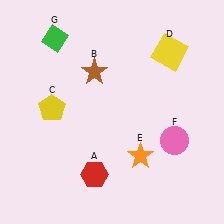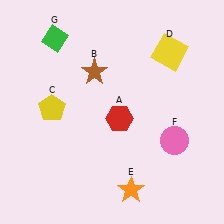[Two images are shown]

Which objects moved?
The objects that moved are: the red hexagon (A), the orange star (E).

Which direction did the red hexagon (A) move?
The red hexagon (A) moved up.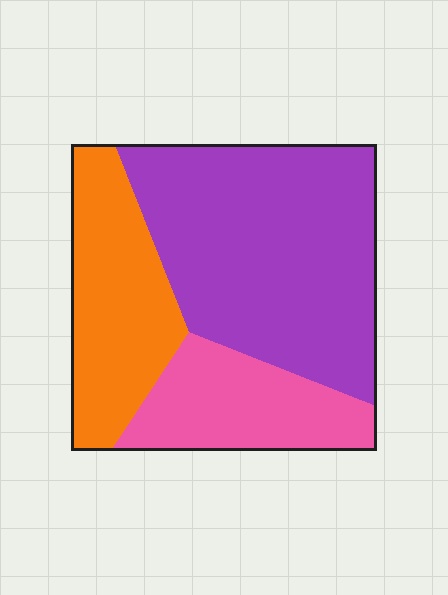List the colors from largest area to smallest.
From largest to smallest: purple, orange, pink.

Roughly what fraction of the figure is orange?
Orange takes up about one quarter (1/4) of the figure.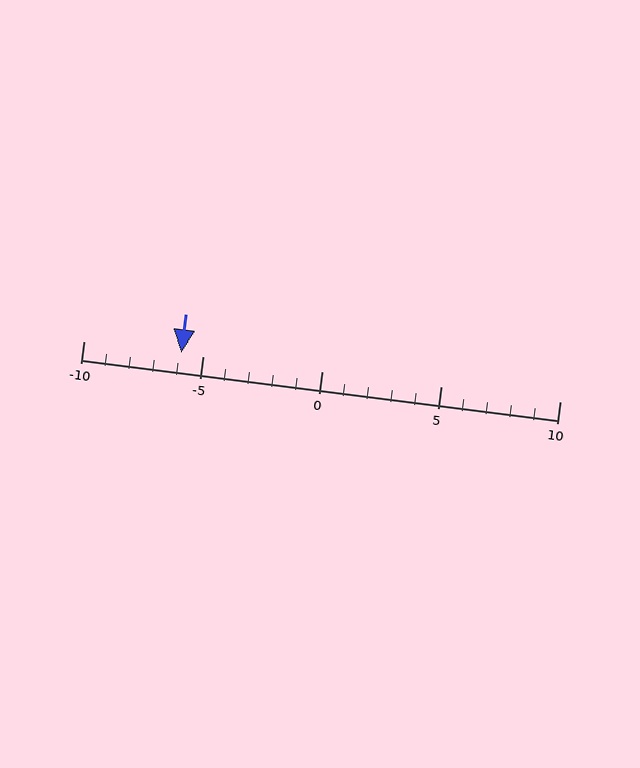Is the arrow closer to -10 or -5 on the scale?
The arrow is closer to -5.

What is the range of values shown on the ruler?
The ruler shows values from -10 to 10.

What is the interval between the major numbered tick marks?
The major tick marks are spaced 5 units apart.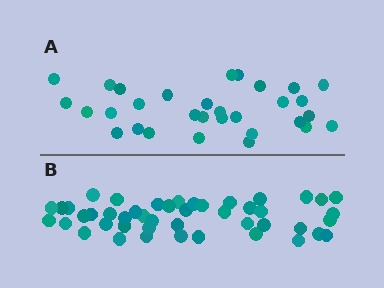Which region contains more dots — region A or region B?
Region B (the bottom region) has more dots.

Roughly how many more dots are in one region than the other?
Region B has approximately 15 more dots than region A.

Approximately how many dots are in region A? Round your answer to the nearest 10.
About 30 dots. (The exact count is 31, which rounds to 30.)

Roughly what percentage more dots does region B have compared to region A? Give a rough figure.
About 50% more.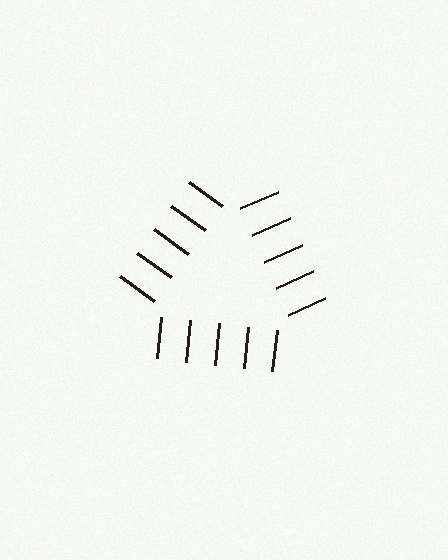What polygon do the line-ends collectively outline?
An illusory triangle — the line segments terminate on its edges but no continuous stroke is drawn.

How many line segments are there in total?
15 — 5 along each of the 3 edges.